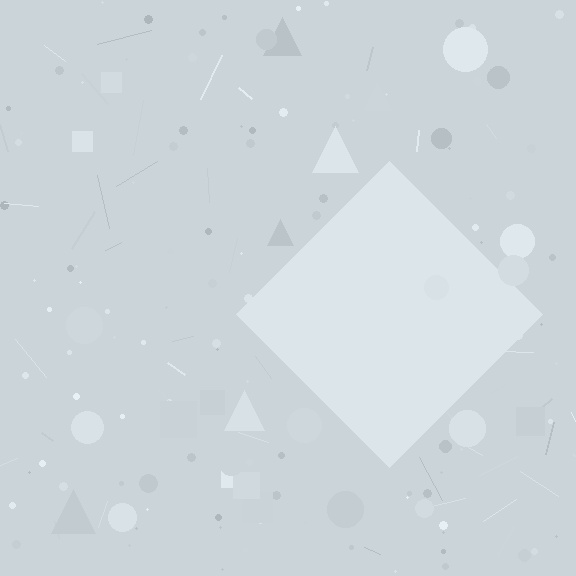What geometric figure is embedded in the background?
A diamond is embedded in the background.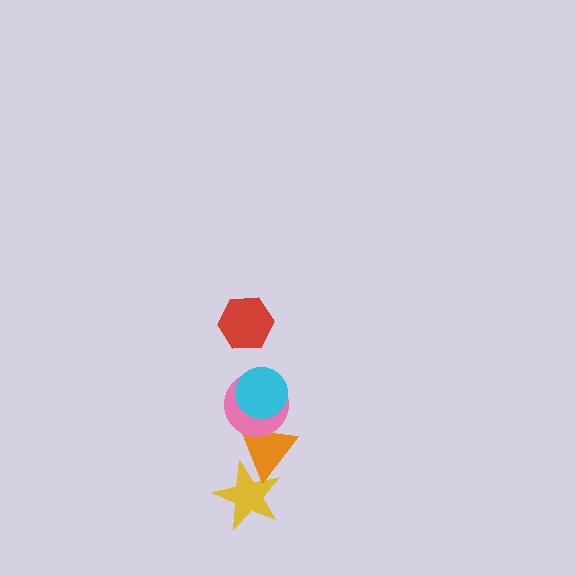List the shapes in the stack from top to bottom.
From top to bottom: the red hexagon, the cyan circle, the pink circle, the orange triangle, the yellow star.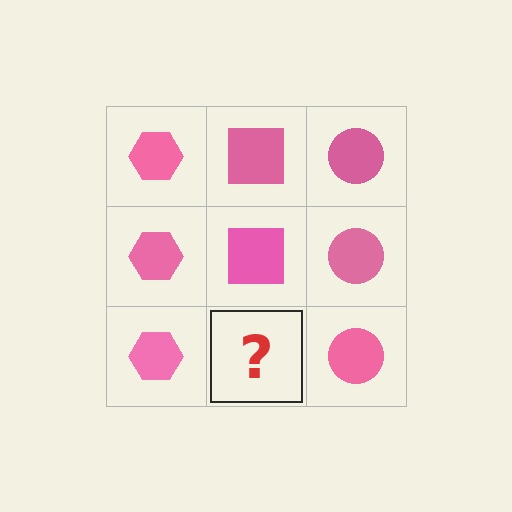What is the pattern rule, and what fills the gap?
The rule is that each column has a consistent shape. The gap should be filled with a pink square.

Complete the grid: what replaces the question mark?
The question mark should be replaced with a pink square.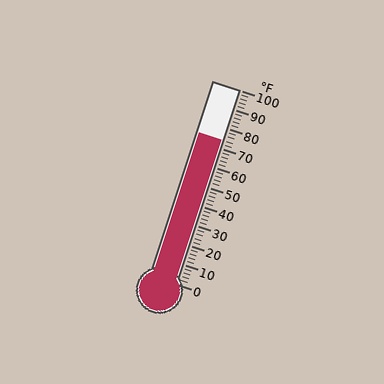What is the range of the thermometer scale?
The thermometer scale ranges from 0°F to 100°F.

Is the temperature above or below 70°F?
The temperature is above 70°F.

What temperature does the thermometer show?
The thermometer shows approximately 74°F.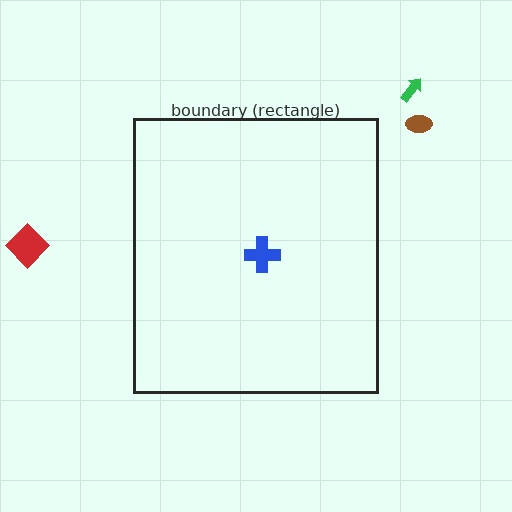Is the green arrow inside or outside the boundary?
Outside.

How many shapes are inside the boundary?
1 inside, 3 outside.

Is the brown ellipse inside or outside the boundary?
Outside.